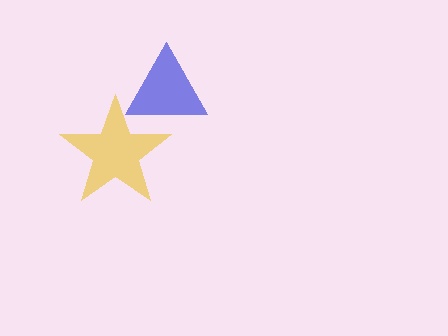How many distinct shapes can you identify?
There are 2 distinct shapes: a blue triangle, a yellow star.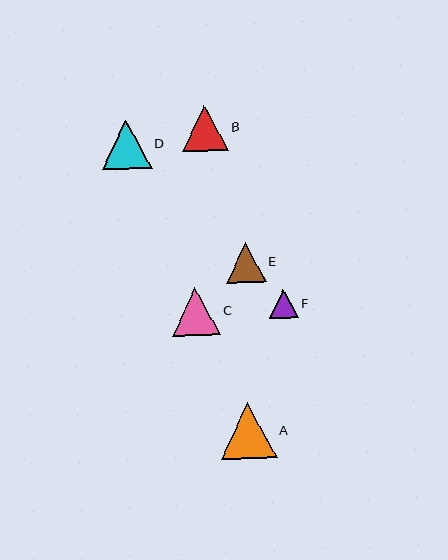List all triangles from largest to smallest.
From largest to smallest: A, D, C, B, E, F.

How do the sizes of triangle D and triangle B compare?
Triangle D and triangle B are approximately the same size.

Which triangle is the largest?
Triangle A is the largest with a size of approximately 56 pixels.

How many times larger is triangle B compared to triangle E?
Triangle B is approximately 1.2 times the size of triangle E.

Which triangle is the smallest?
Triangle F is the smallest with a size of approximately 29 pixels.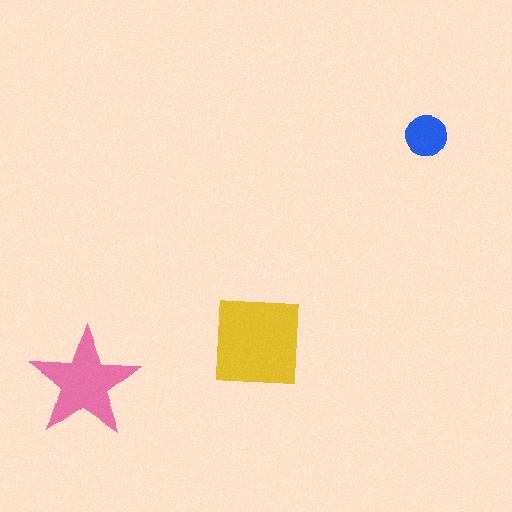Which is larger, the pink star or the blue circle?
The pink star.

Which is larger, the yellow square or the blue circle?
The yellow square.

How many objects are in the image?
There are 3 objects in the image.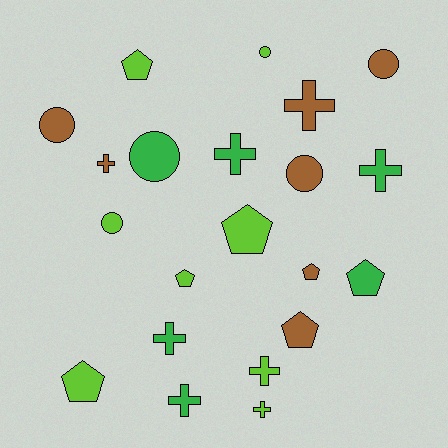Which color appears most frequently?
Lime, with 8 objects.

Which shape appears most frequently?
Cross, with 8 objects.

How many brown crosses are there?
There are 2 brown crosses.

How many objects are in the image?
There are 21 objects.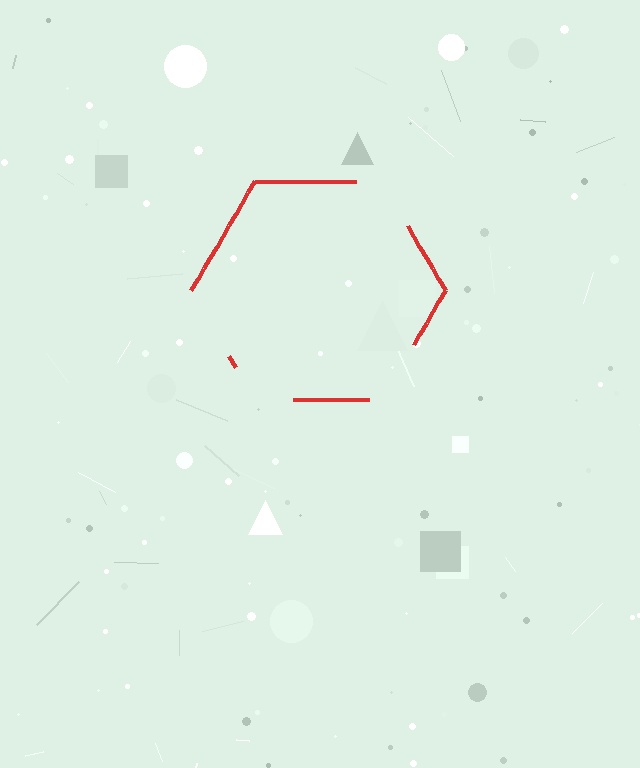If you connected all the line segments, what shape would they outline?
They would outline a hexagon.